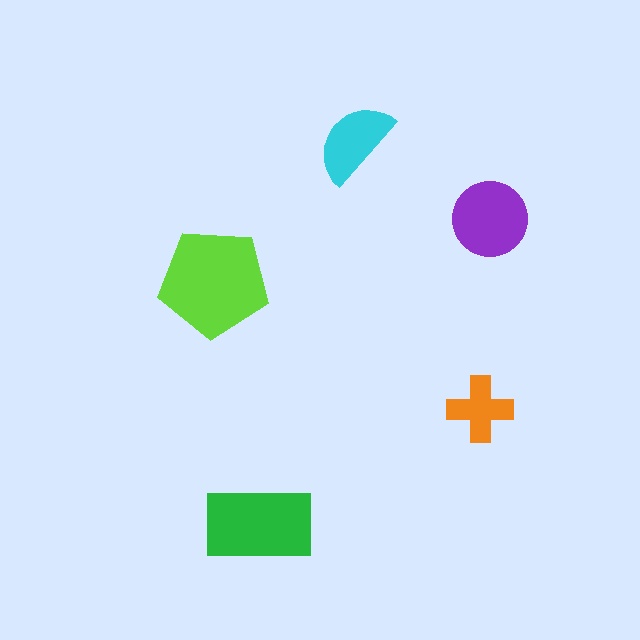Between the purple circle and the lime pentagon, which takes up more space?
The lime pentagon.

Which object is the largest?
The lime pentagon.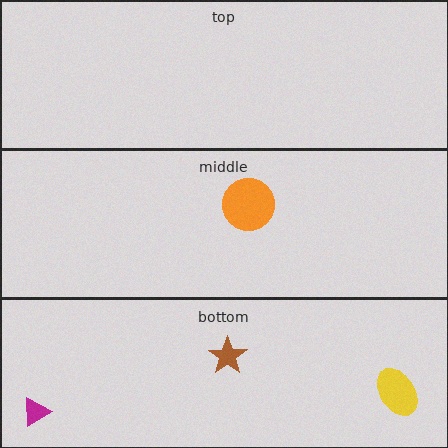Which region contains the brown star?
The bottom region.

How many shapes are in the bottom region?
3.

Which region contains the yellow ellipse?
The bottom region.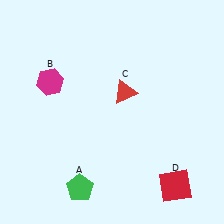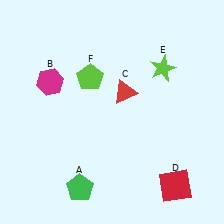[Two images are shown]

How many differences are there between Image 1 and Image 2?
There are 2 differences between the two images.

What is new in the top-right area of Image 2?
A lime star (E) was added in the top-right area of Image 2.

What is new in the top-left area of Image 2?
A lime pentagon (F) was added in the top-left area of Image 2.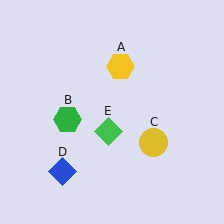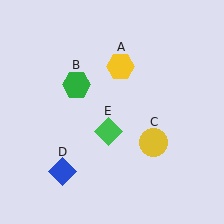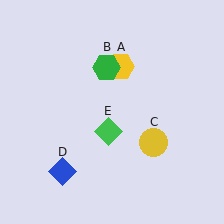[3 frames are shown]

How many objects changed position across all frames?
1 object changed position: green hexagon (object B).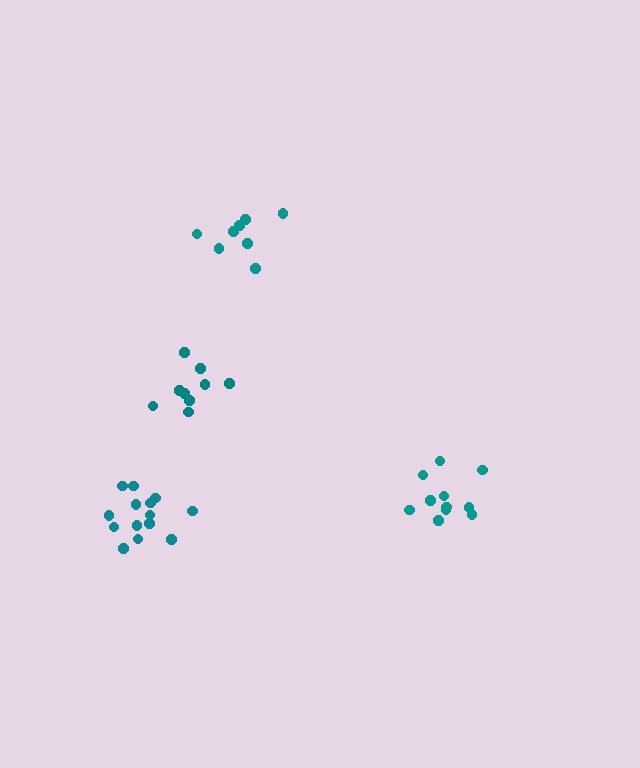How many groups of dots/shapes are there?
There are 4 groups.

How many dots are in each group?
Group 1: 8 dots, Group 2: 11 dots, Group 3: 9 dots, Group 4: 14 dots (42 total).